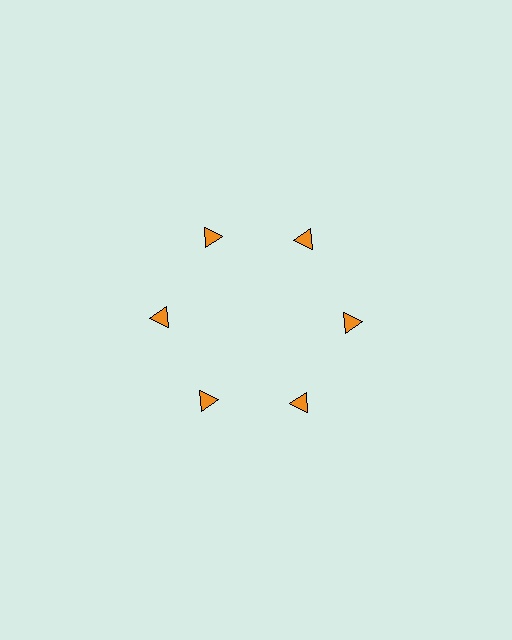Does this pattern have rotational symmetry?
Yes, this pattern has 6-fold rotational symmetry. It looks the same after rotating 60 degrees around the center.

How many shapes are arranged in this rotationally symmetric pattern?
There are 6 shapes, arranged in 6 groups of 1.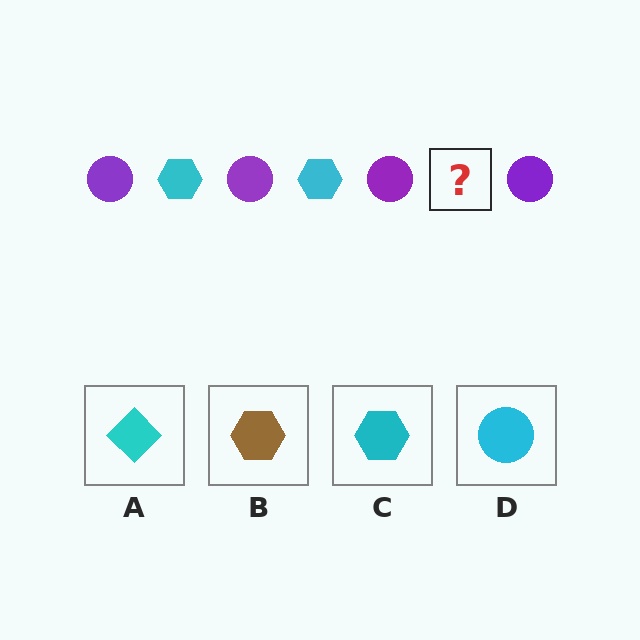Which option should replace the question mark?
Option C.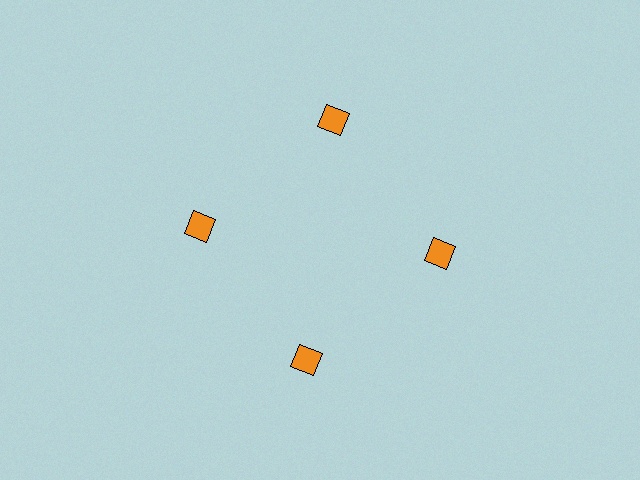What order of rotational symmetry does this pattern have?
This pattern has 4-fold rotational symmetry.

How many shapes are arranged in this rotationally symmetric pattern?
There are 4 shapes, arranged in 4 groups of 1.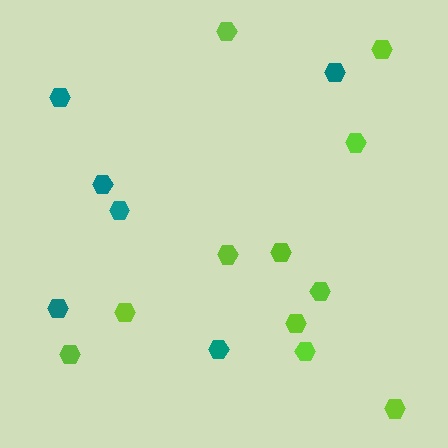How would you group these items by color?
There are 2 groups: one group of lime hexagons (11) and one group of teal hexagons (6).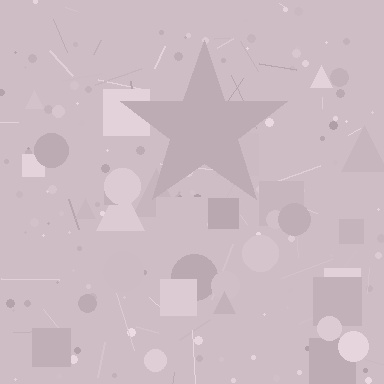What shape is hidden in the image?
A star is hidden in the image.